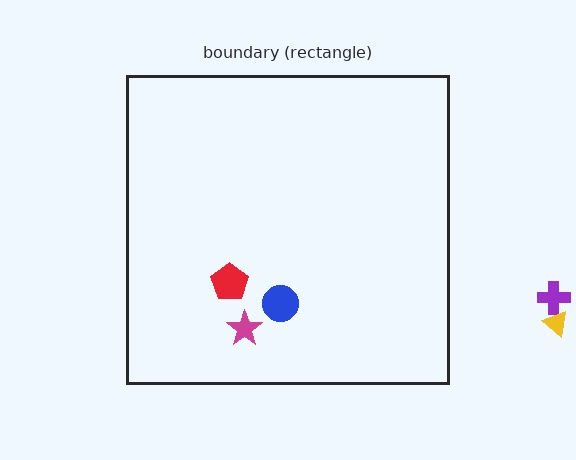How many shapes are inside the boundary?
3 inside, 2 outside.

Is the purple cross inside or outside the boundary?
Outside.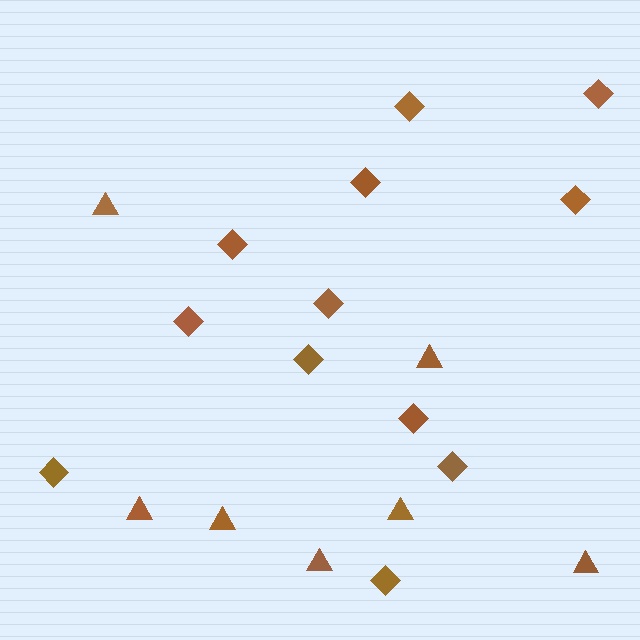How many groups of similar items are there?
There are 2 groups: one group of triangles (7) and one group of diamonds (12).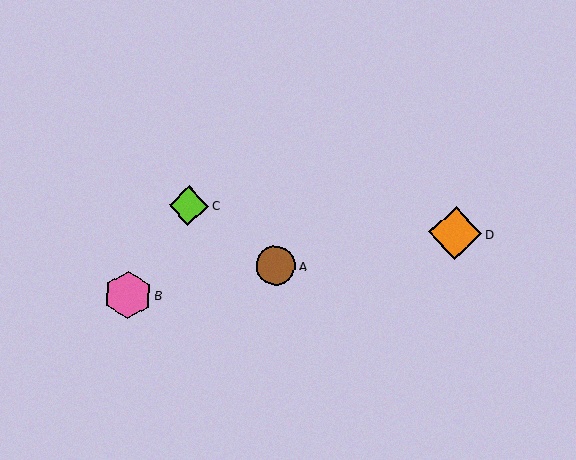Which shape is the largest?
The orange diamond (labeled D) is the largest.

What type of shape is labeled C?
Shape C is a lime diamond.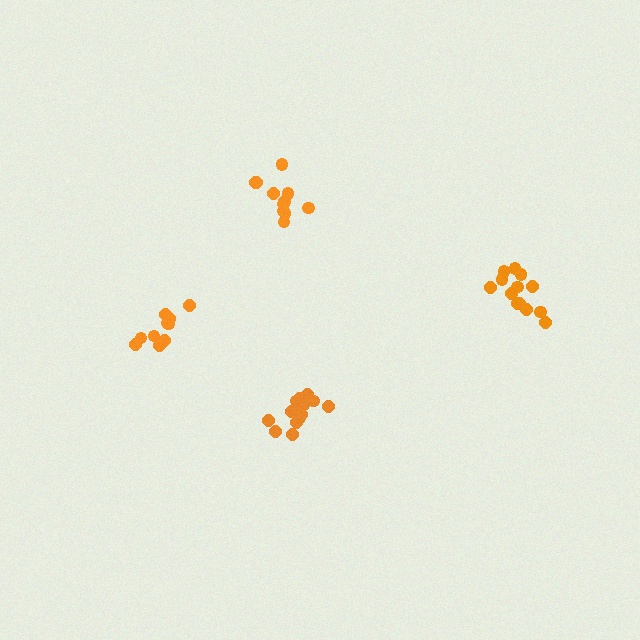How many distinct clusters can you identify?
There are 4 distinct clusters.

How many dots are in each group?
Group 1: 10 dots, Group 2: 15 dots, Group 3: 14 dots, Group 4: 11 dots (50 total).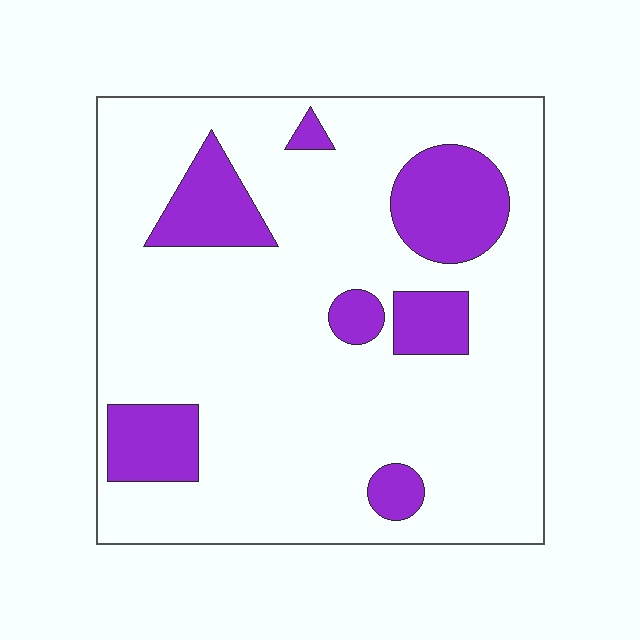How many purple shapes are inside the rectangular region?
7.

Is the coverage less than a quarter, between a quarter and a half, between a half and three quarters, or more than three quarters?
Less than a quarter.